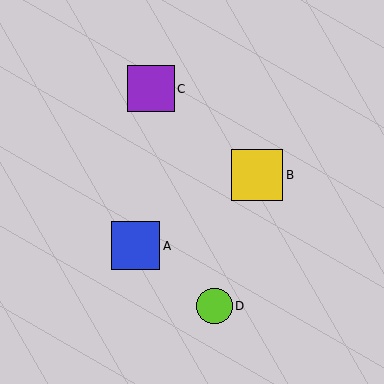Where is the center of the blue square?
The center of the blue square is at (136, 246).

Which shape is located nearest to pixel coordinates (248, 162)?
The yellow square (labeled B) at (257, 175) is nearest to that location.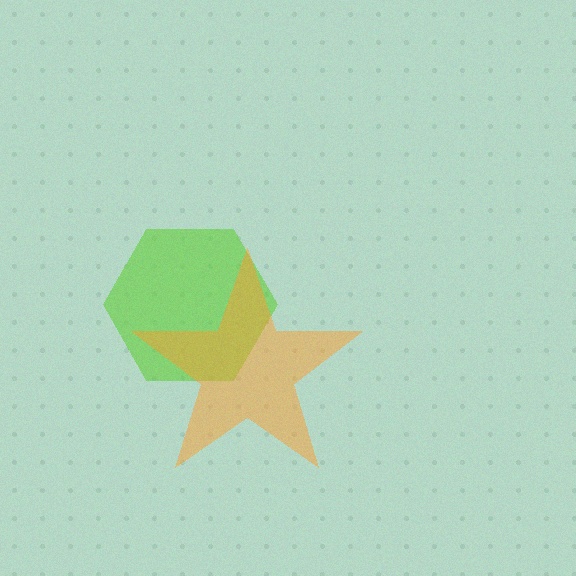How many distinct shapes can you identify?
There are 2 distinct shapes: a lime hexagon, an orange star.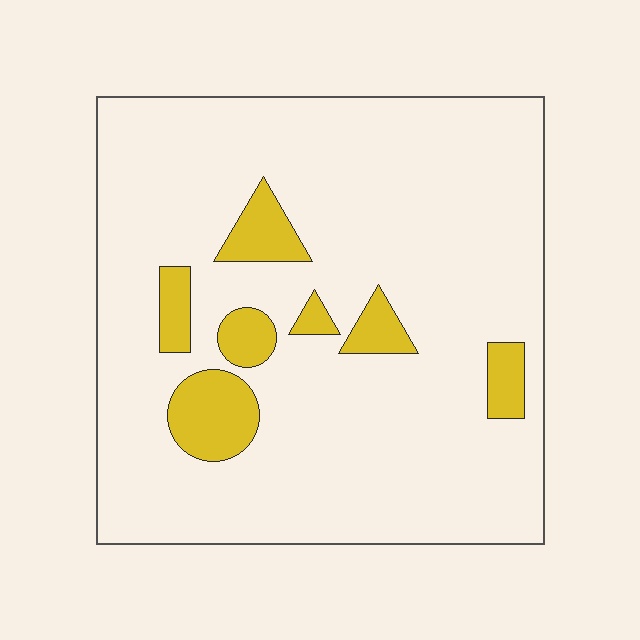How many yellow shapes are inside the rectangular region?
7.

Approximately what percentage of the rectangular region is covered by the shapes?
Approximately 10%.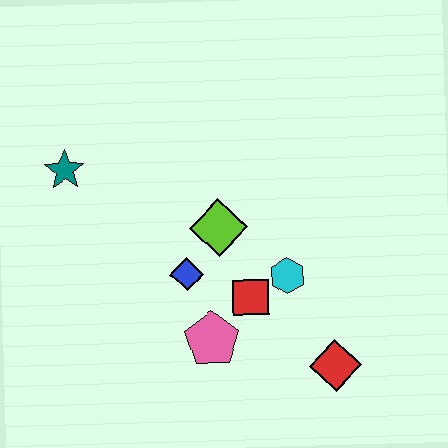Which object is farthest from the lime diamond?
The red diamond is farthest from the lime diamond.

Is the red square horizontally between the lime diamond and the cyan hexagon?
Yes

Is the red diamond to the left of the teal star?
No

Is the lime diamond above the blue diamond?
Yes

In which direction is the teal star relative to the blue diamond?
The teal star is to the left of the blue diamond.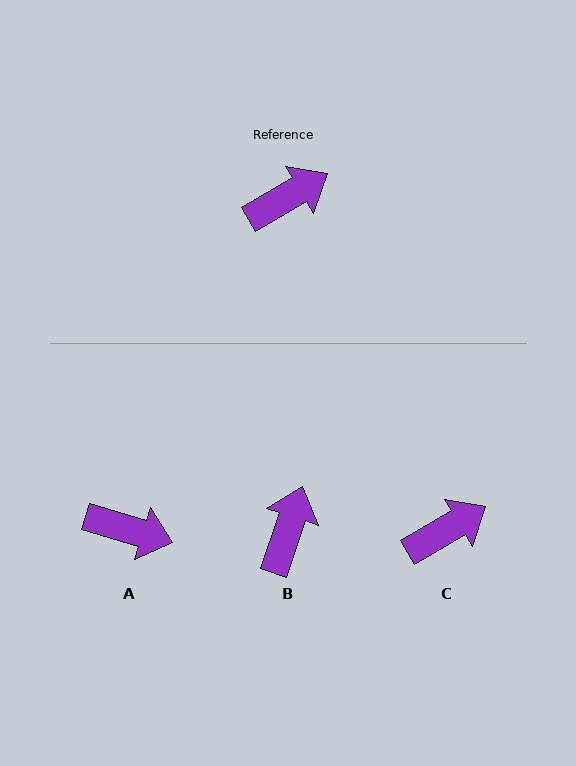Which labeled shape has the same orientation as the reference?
C.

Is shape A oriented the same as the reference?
No, it is off by about 48 degrees.